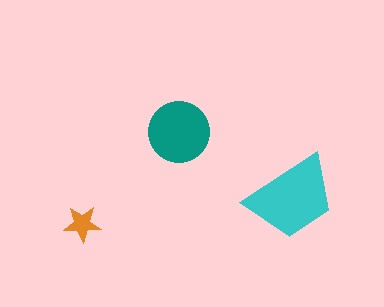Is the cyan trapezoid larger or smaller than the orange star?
Larger.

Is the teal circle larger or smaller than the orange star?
Larger.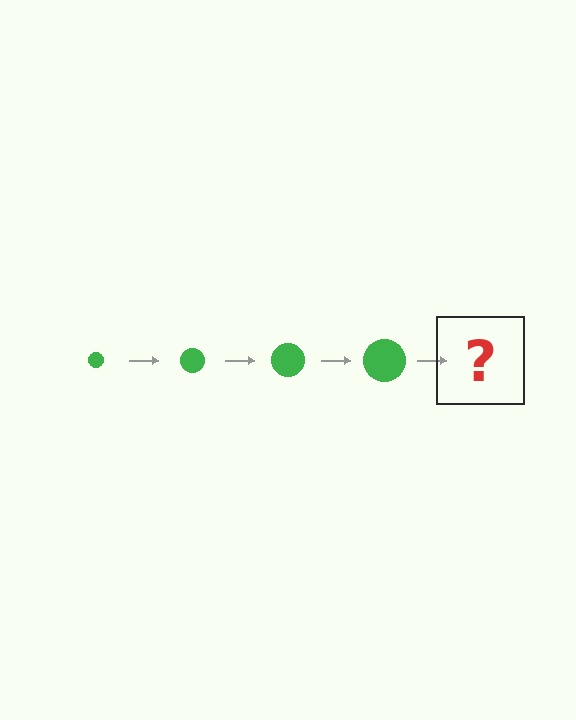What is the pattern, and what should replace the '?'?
The pattern is that the circle gets progressively larger each step. The '?' should be a green circle, larger than the previous one.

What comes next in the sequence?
The next element should be a green circle, larger than the previous one.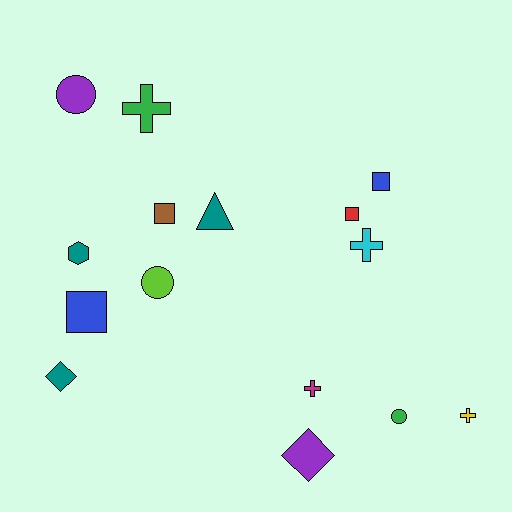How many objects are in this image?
There are 15 objects.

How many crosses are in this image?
There are 4 crosses.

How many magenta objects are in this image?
There is 1 magenta object.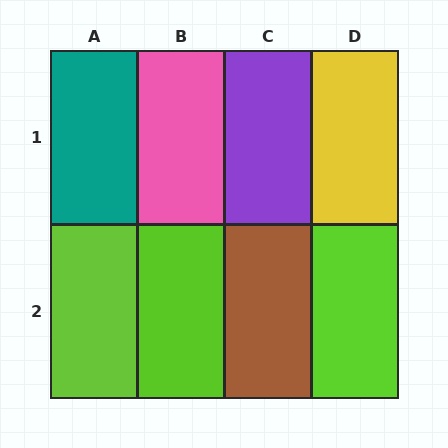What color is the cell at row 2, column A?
Lime.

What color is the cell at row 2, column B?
Lime.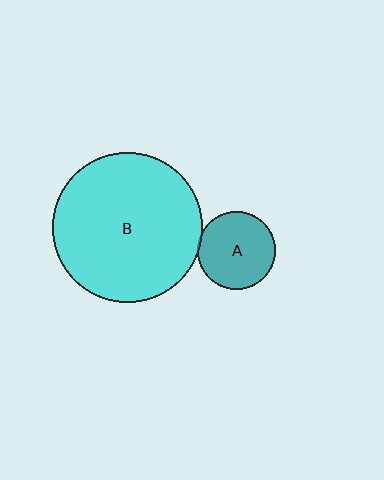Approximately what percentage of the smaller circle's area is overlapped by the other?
Approximately 5%.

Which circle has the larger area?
Circle B (cyan).